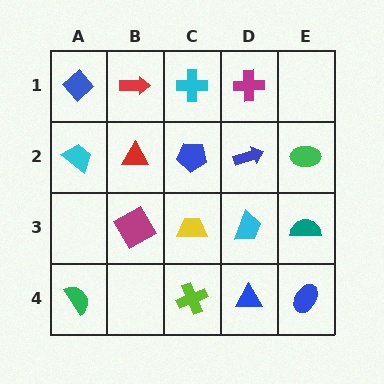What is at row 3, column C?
A yellow trapezoid.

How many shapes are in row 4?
4 shapes.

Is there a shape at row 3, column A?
No, that cell is empty.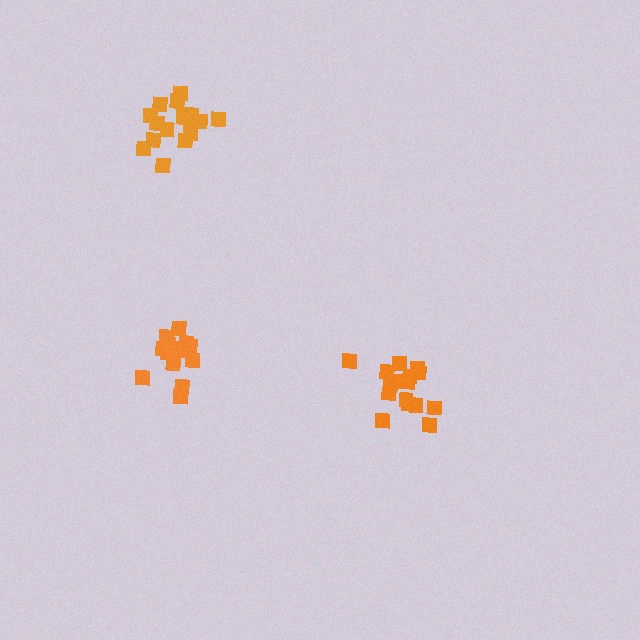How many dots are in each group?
Group 1: 15 dots, Group 2: 16 dots, Group 3: 16 dots (47 total).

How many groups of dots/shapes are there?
There are 3 groups.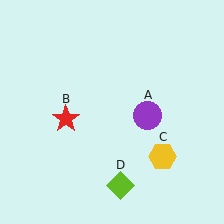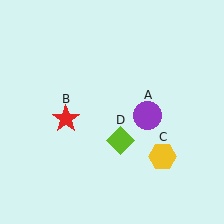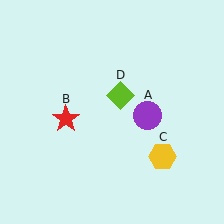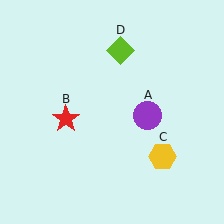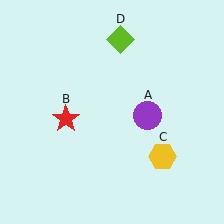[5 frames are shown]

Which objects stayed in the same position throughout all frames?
Purple circle (object A) and red star (object B) and yellow hexagon (object C) remained stationary.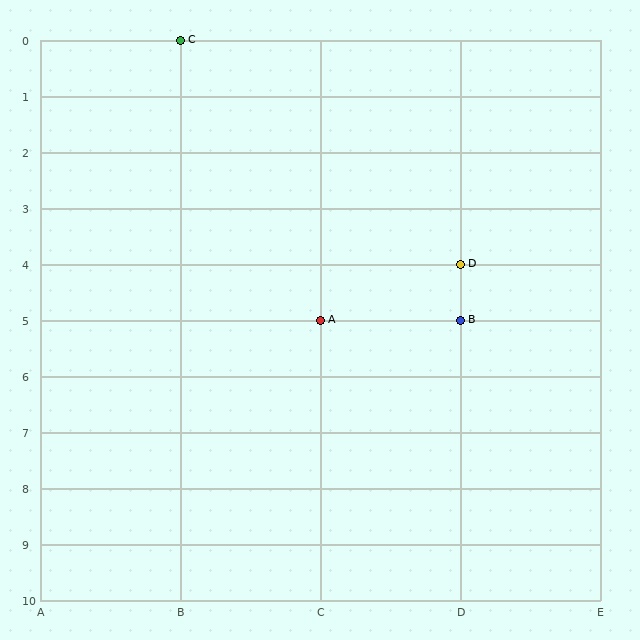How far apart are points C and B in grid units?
Points C and B are 2 columns and 5 rows apart (about 5.4 grid units diagonally).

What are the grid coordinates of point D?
Point D is at grid coordinates (D, 4).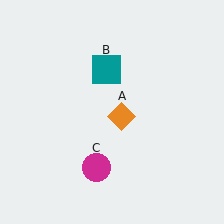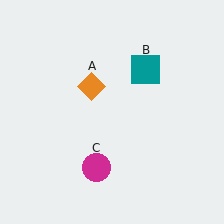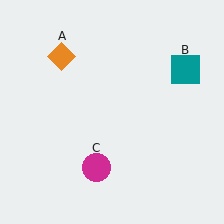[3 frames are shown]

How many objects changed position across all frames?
2 objects changed position: orange diamond (object A), teal square (object B).